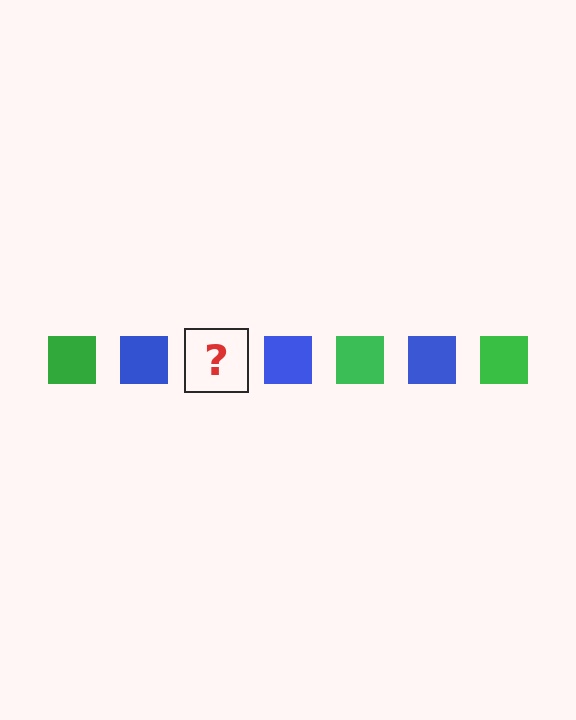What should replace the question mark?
The question mark should be replaced with a green square.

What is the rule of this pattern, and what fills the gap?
The rule is that the pattern cycles through green, blue squares. The gap should be filled with a green square.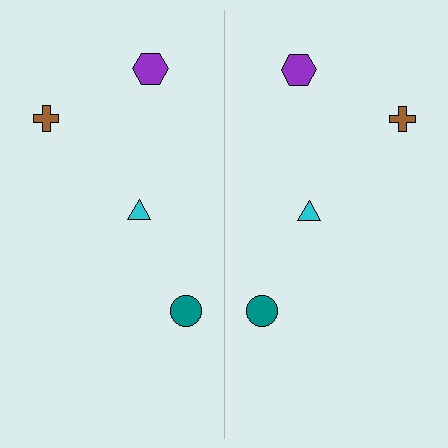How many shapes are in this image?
There are 8 shapes in this image.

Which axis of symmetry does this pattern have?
The pattern has a vertical axis of symmetry running through the center of the image.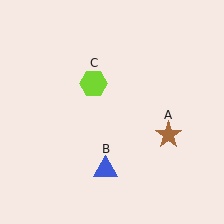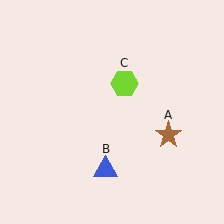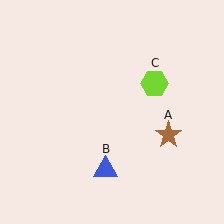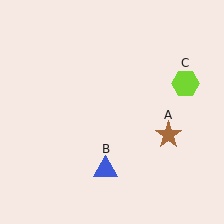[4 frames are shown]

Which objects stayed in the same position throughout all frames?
Brown star (object A) and blue triangle (object B) remained stationary.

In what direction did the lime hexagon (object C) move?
The lime hexagon (object C) moved right.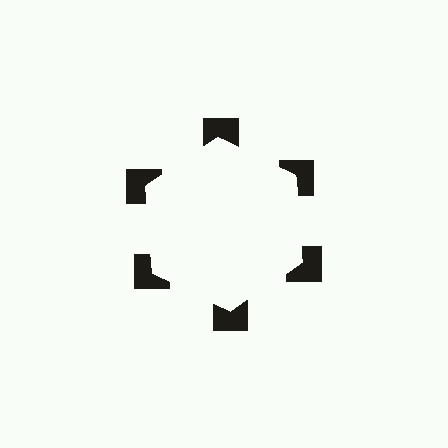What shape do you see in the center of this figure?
An illusory hexagon — its edges are inferred from the aligned wedge cuts in the notched squares, not physically drawn.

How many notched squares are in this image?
There are 6 — one at each vertex of the illusory hexagon.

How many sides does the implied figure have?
6 sides.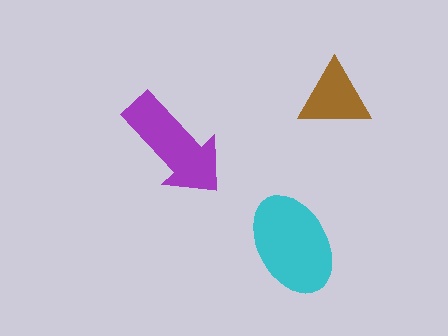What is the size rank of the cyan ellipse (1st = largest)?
1st.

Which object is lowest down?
The cyan ellipse is bottommost.